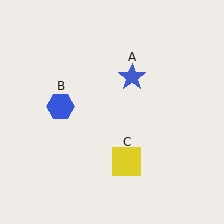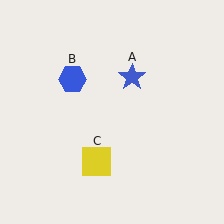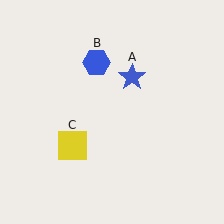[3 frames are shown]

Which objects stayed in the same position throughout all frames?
Blue star (object A) remained stationary.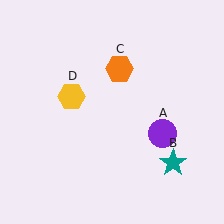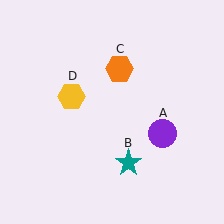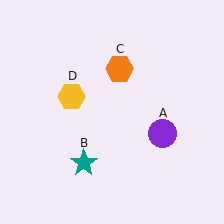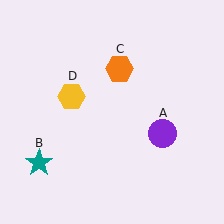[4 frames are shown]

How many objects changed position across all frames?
1 object changed position: teal star (object B).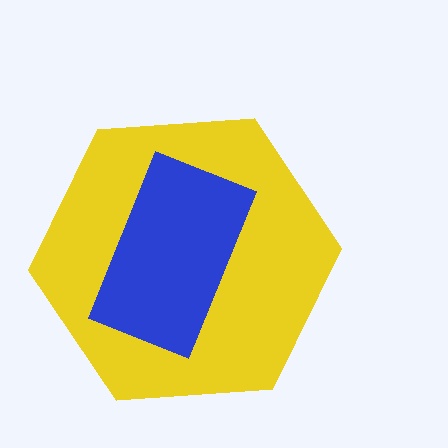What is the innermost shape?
The blue rectangle.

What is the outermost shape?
The yellow hexagon.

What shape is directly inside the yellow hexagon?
The blue rectangle.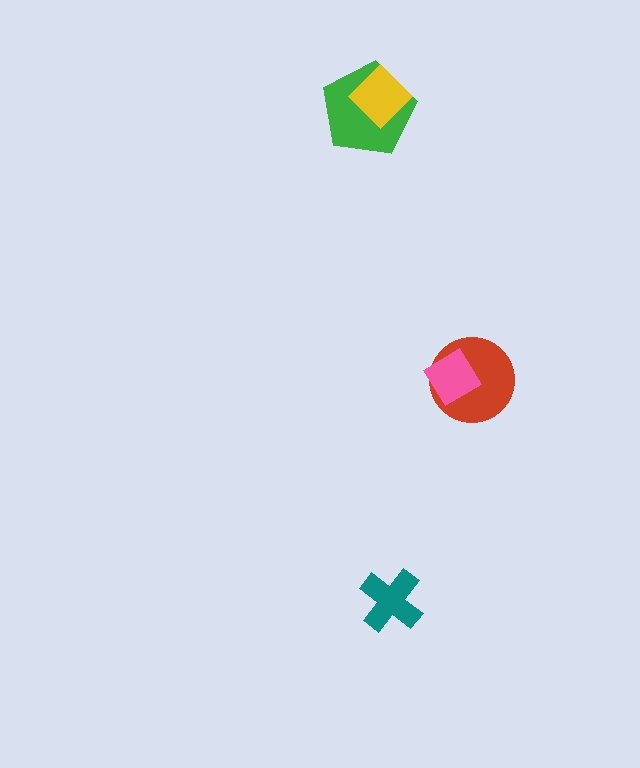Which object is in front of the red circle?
The pink diamond is in front of the red circle.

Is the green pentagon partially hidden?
Yes, it is partially covered by another shape.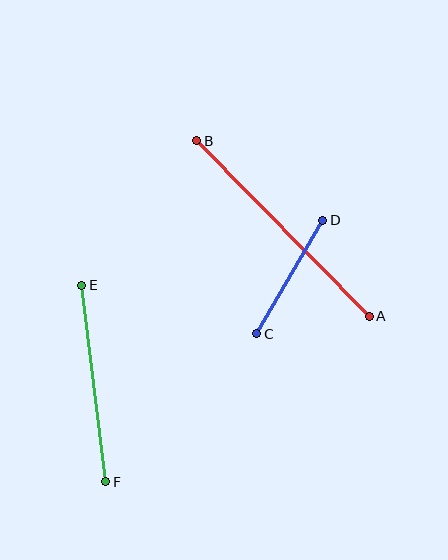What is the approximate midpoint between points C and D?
The midpoint is at approximately (290, 277) pixels.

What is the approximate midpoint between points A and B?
The midpoint is at approximately (283, 228) pixels.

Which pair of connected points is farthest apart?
Points A and B are farthest apart.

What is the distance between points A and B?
The distance is approximately 246 pixels.